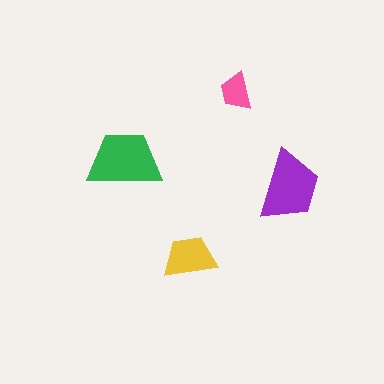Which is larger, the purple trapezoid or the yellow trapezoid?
The purple one.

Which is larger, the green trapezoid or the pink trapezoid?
The green one.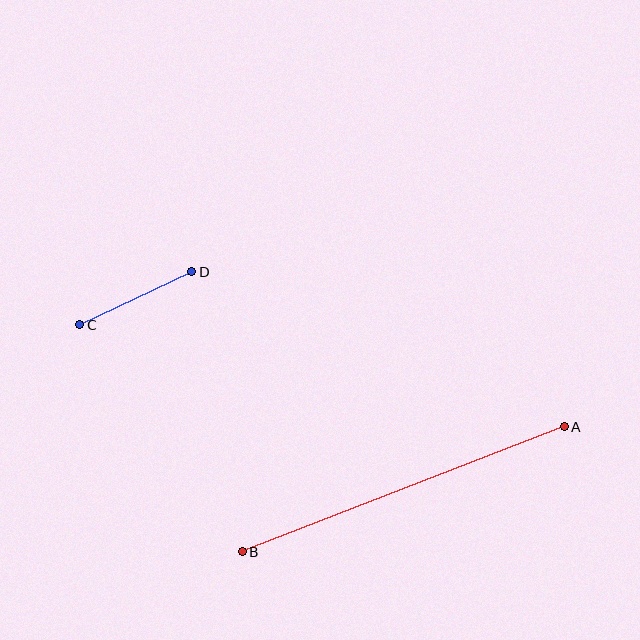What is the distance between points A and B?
The distance is approximately 345 pixels.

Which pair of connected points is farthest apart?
Points A and B are farthest apart.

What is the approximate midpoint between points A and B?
The midpoint is at approximately (403, 489) pixels.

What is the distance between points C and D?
The distance is approximately 124 pixels.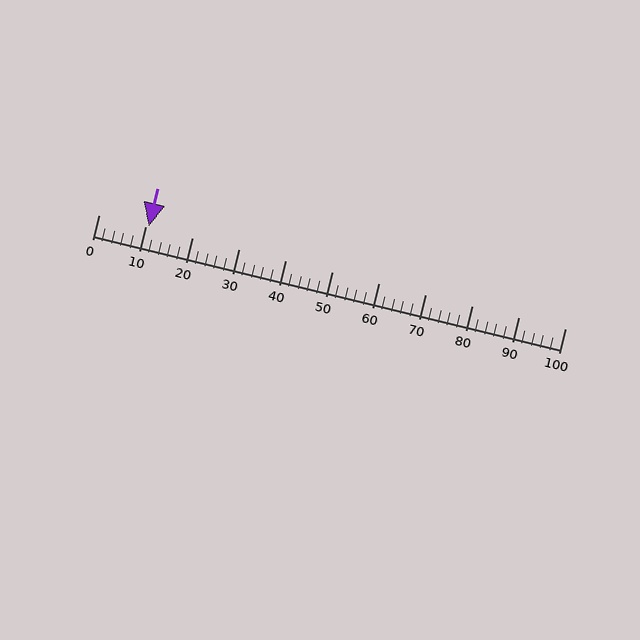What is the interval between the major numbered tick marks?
The major tick marks are spaced 10 units apart.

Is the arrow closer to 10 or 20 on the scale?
The arrow is closer to 10.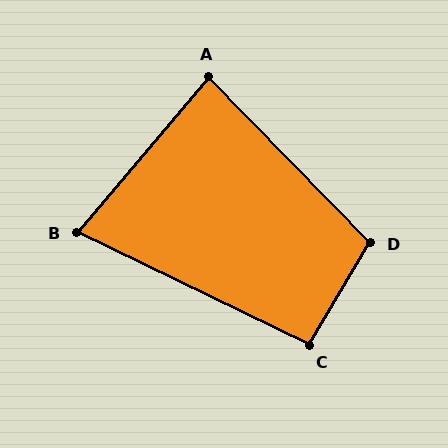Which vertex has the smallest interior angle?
B, at approximately 75 degrees.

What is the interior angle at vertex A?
Approximately 85 degrees (acute).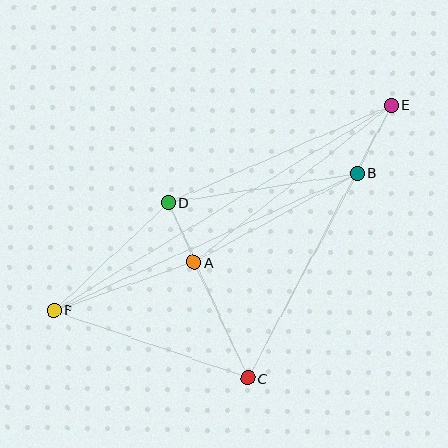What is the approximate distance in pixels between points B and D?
The distance between B and D is approximately 191 pixels.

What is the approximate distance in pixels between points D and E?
The distance between D and E is approximately 243 pixels.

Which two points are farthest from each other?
Points E and F are farthest from each other.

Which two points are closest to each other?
Points A and D are closest to each other.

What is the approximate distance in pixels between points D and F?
The distance between D and F is approximately 157 pixels.